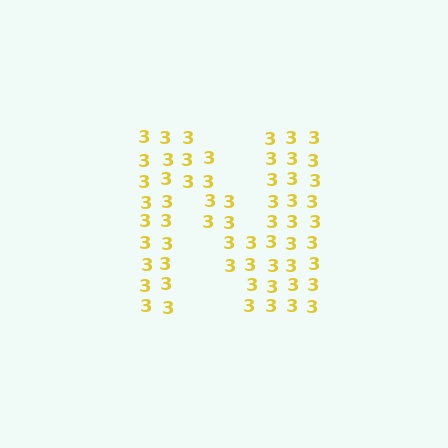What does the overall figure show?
The overall figure shows the letter N.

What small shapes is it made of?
It is made of small digit 3's.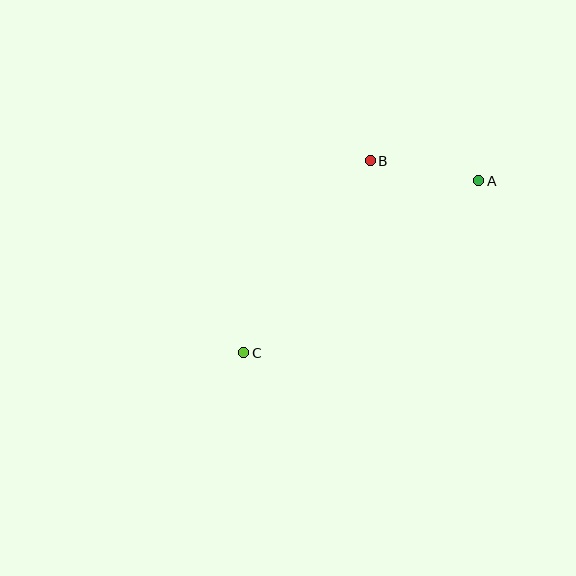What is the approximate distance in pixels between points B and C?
The distance between B and C is approximately 230 pixels.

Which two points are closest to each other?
Points A and B are closest to each other.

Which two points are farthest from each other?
Points A and C are farthest from each other.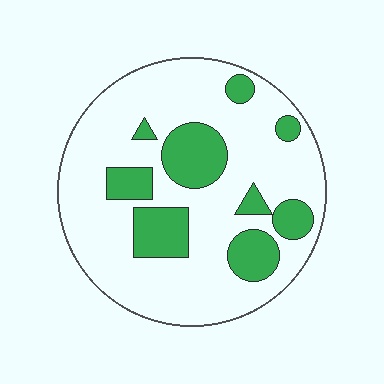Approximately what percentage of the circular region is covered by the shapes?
Approximately 25%.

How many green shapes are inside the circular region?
9.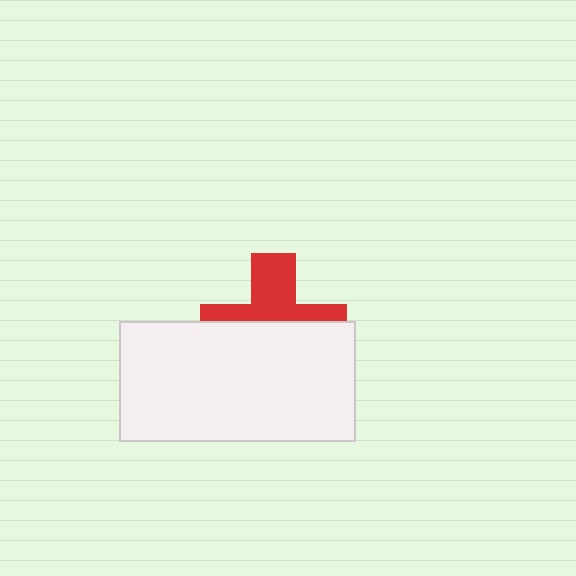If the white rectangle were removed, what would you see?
You would see the complete red cross.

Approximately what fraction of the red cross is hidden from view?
Roughly 57% of the red cross is hidden behind the white rectangle.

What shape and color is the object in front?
The object in front is a white rectangle.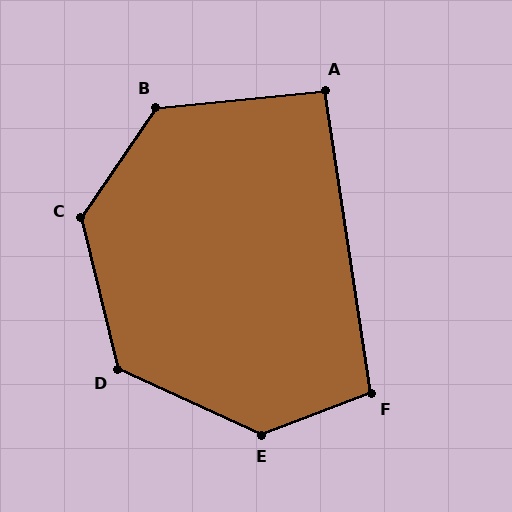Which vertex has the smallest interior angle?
A, at approximately 93 degrees.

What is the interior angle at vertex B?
Approximately 130 degrees (obtuse).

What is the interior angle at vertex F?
Approximately 102 degrees (obtuse).